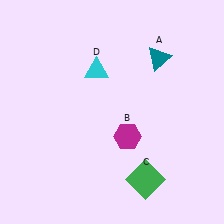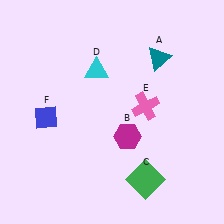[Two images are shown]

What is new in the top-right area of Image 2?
A pink cross (E) was added in the top-right area of Image 2.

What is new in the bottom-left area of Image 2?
A blue diamond (F) was added in the bottom-left area of Image 2.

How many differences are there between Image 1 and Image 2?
There are 2 differences between the two images.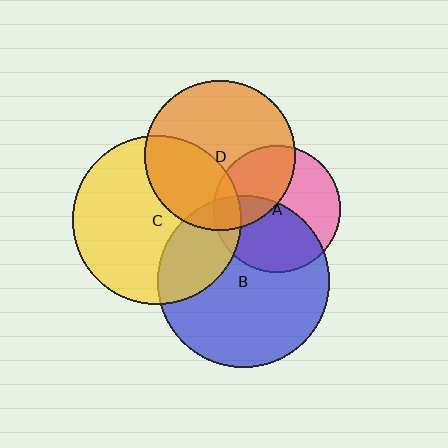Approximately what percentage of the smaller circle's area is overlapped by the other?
Approximately 25%.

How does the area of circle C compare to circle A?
Approximately 1.8 times.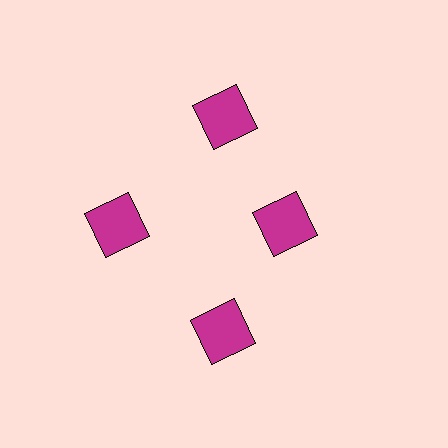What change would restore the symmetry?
The symmetry would be restored by moving it outward, back onto the ring so that all 4 squares sit at equal angles and equal distance from the center.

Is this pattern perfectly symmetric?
No. The 4 magenta squares are arranged in a ring, but one element near the 3 o'clock position is pulled inward toward the center, breaking the 4-fold rotational symmetry.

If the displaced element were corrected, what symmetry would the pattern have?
It would have 4-fold rotational symmetry — the pattern would map onto itself every 90 degrees.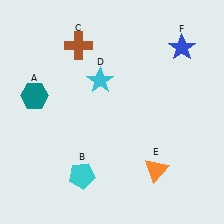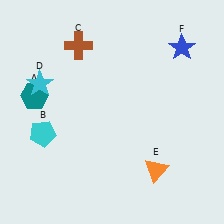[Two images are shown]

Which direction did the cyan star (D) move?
The cyan star (D) moved left.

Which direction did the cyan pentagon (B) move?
The cyan pentagon (B) moved up.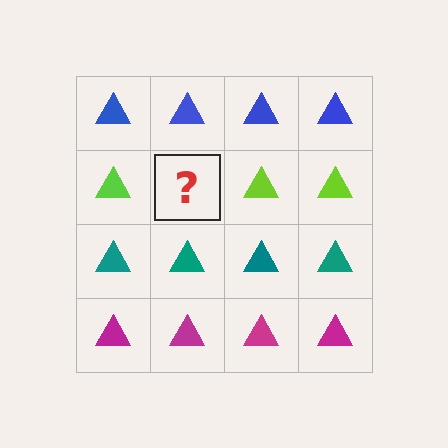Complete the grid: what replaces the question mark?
The question mark should be replaced with a lime triangle.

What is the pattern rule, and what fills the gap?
The rule is that each row has a consistent color. The gap should be filled with a lime triangle.